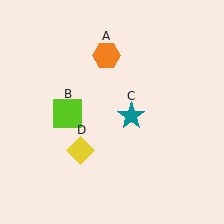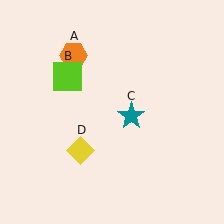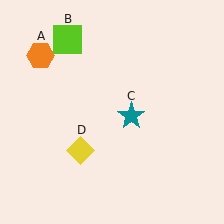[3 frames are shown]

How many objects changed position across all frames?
2 objects changed position: orange hexagon (object A), lime square (object B).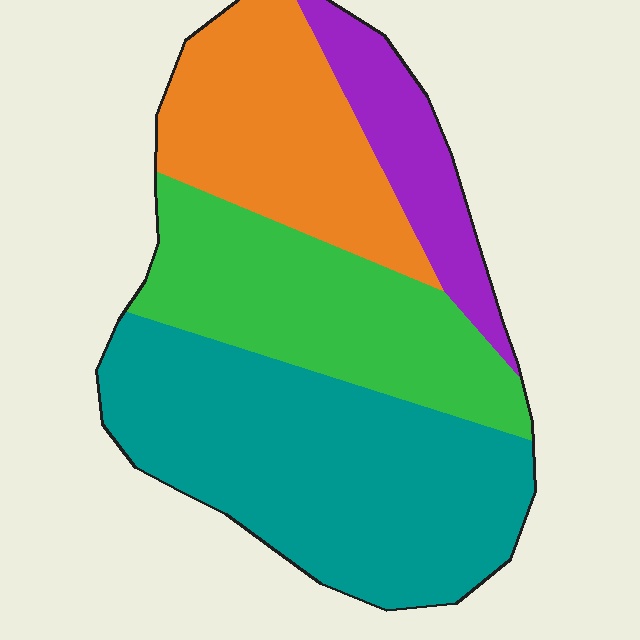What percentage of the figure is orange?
Orange covers roughly 20% of the figure.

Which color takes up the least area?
Purple, at roughly 10%.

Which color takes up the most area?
Teal, at roughly 40%.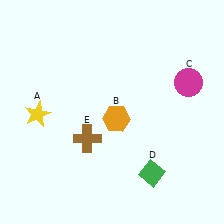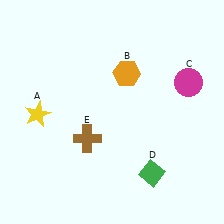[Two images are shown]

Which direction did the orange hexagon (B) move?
The orange hexagon (B) moved up.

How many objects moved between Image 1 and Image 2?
1 object moved between the two images.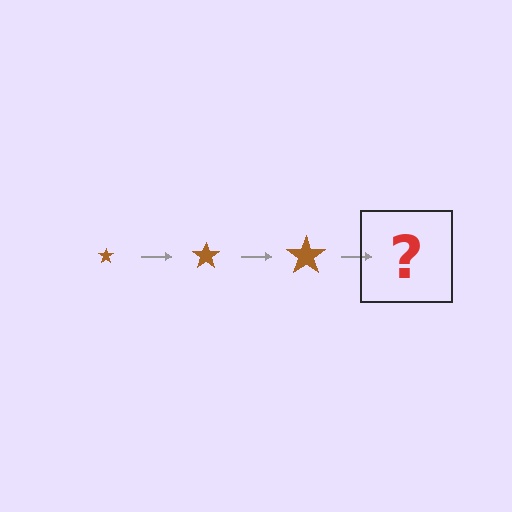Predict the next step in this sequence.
The next step is a brown star, larger than the previous one.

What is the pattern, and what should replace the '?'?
The pattern is that the star gets progressively larger each step. The '?' should be a brown star, larger than the previous one.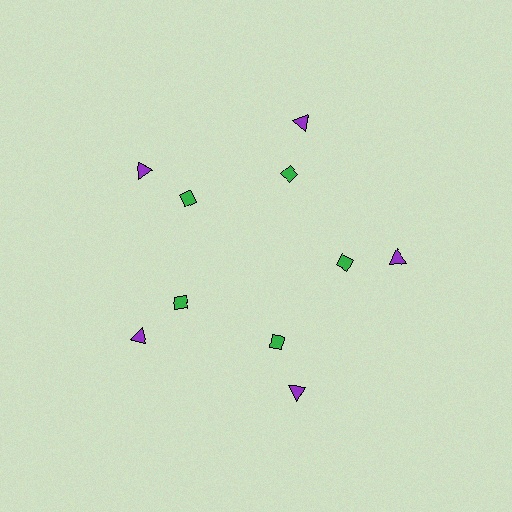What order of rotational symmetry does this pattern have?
This pattern has 5-fold rotational symmetry.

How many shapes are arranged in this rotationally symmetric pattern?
There are 10 shapes, arranged in 5 groups of 2.